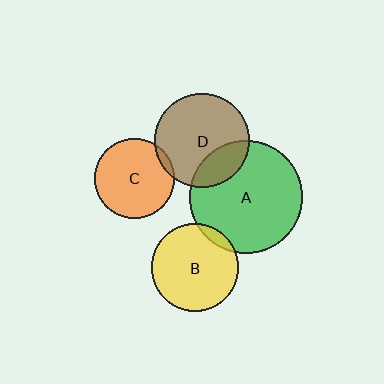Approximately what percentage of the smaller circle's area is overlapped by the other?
Approximately 5%.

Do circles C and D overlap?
Yes.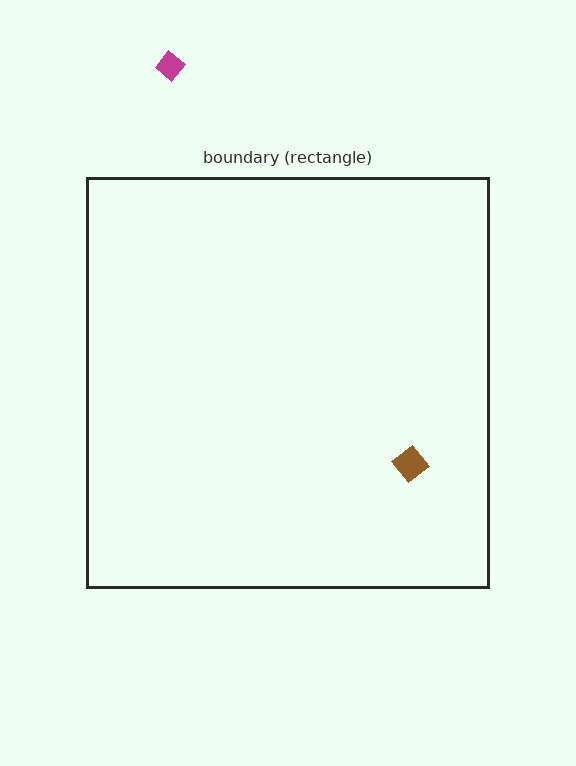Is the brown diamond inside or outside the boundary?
Inside.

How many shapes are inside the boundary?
1 inside, 1 outside.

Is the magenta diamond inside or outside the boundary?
Outside.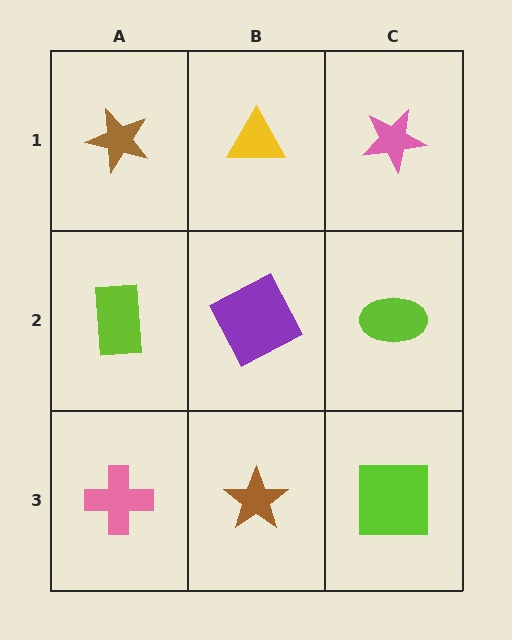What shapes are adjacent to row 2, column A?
A brown star (row 1, column A), a pink cross (row 3, column A), a purple square (row 2, column B).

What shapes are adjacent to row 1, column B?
A purple square (row 2, column B), a brown star (row 1, column A), a pink star (row 1, column C).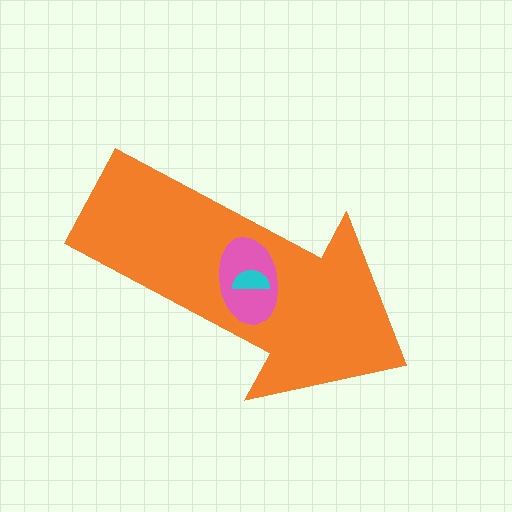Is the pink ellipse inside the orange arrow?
Yes.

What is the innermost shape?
The cyan semicircle.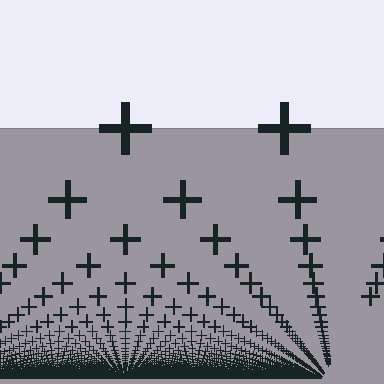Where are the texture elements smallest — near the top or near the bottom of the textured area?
Near the bottom.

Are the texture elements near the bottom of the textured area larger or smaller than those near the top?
Smaller. The gradient is inverted — elements near the bottom are smaller and denser.